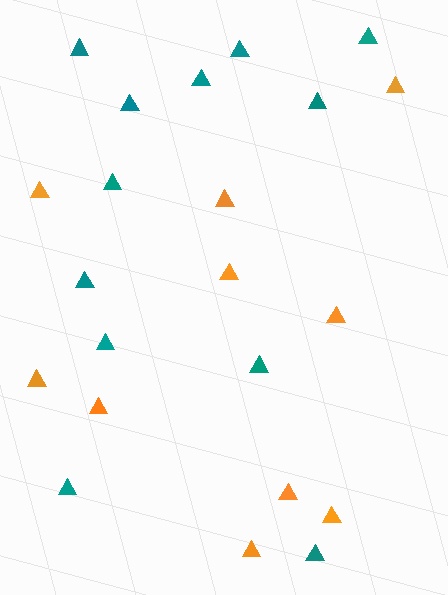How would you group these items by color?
There are 2 groups: one group of teal triangles (12) and one group of orange triangles (10).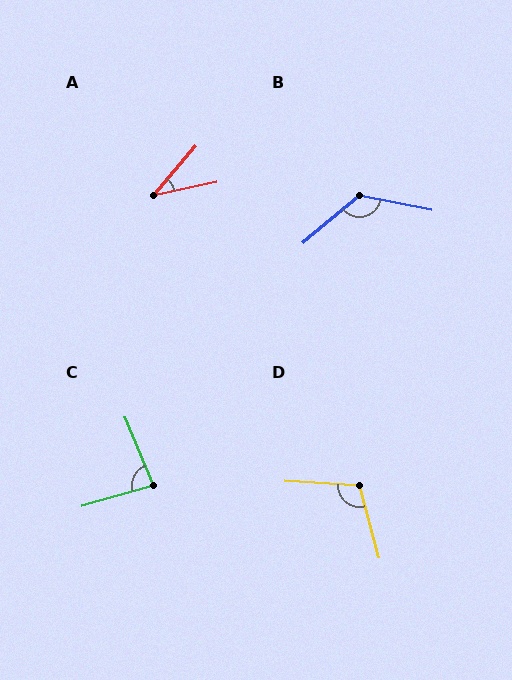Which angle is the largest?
B, at approximately 129 degrees.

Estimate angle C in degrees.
Approximately 83 degrees.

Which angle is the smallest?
A, at approximately 37 degrees.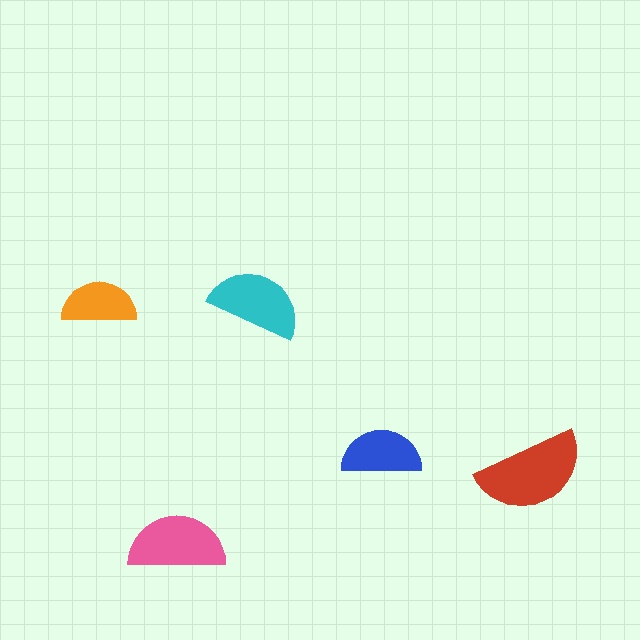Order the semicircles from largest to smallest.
the red one, the pink one, the cyan one, the blue one, the orange one.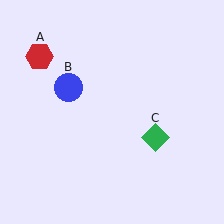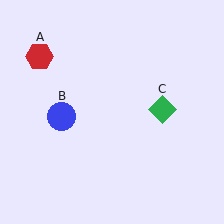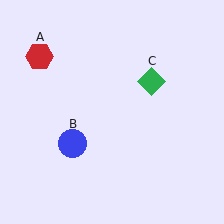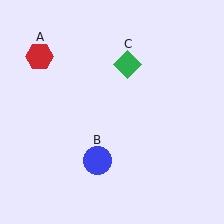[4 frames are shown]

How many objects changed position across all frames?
2 objects changed position: blue circle (object B), green diamond (object C).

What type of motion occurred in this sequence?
The blue circle (object B), green diamond (object C) rotated counterclockwise around the center of the scene.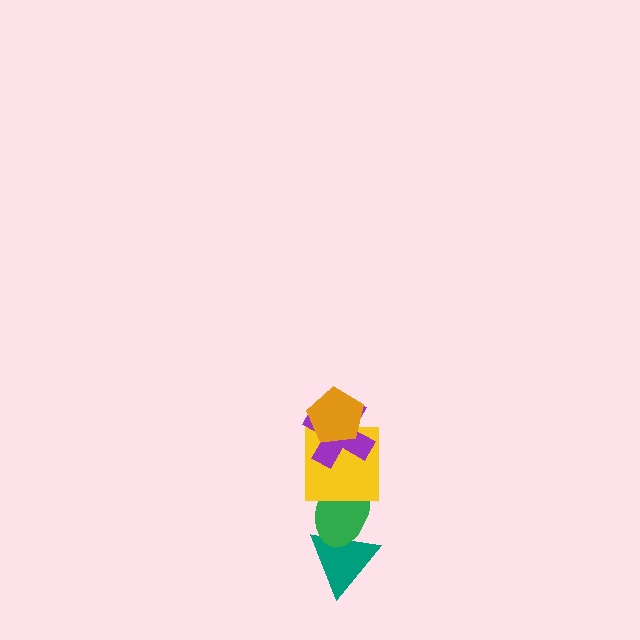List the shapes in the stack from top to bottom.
From top to bottom: the orange pentagon, the purple cross, the yellow square, the green ellipse, the teal triangle.